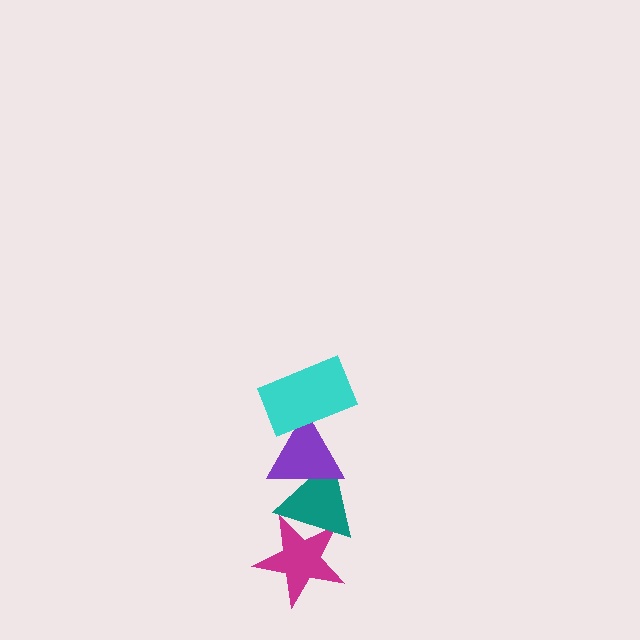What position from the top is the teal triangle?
The teal triangle is 3rd from the top.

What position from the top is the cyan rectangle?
The cyan rectangle is 1st from the top.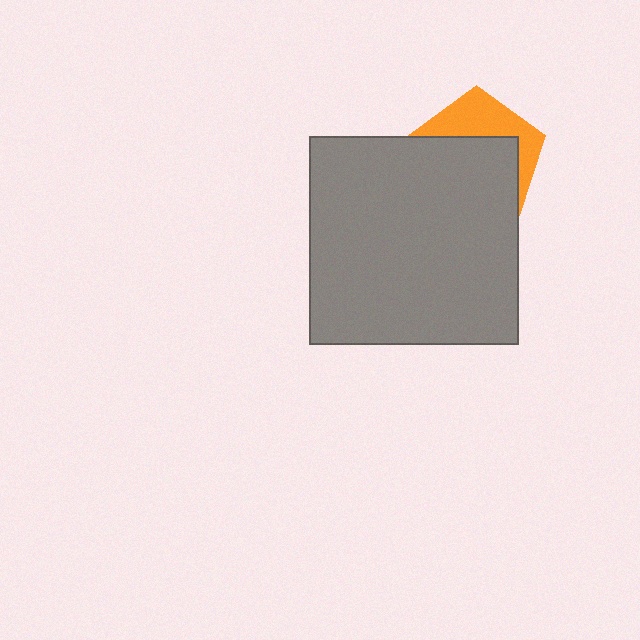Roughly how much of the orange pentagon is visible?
A small part of it is visible (roughly 37%).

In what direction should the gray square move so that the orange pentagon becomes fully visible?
The gray square should move down. That is the shortest direction to clear the overlap and leave the orange pentagon fully visible.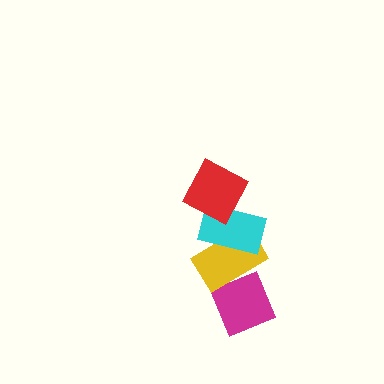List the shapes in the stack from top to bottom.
From top to bottom: the red square, the cyan rectangle, the yellow rectangle, the magenta diamond.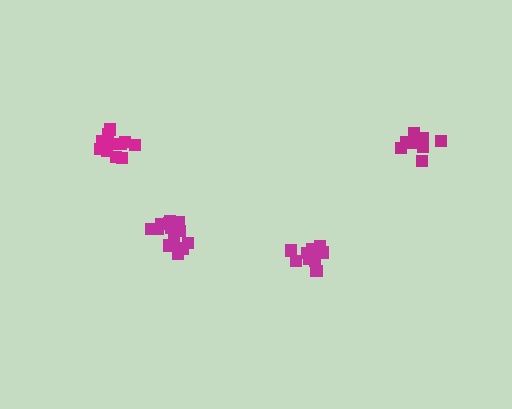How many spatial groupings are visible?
There are 4 spatial groupings.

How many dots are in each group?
Group 1: 10 dots, Group 2: 11 dots, Group 3: 15 dots, Group 4: 10 dots (46 total).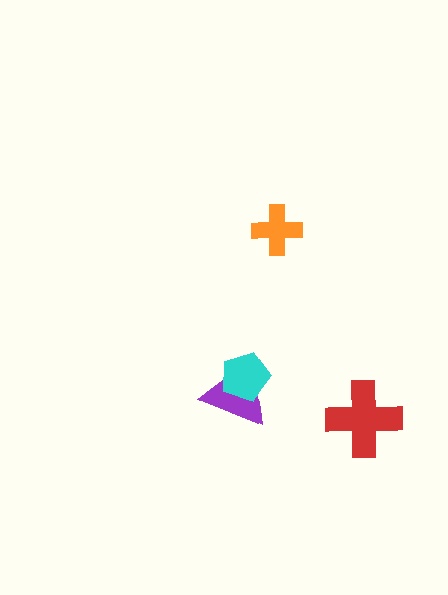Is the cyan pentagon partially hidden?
No, no other shape covers it.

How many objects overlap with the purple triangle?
1 object overlaps with the purple triangle.